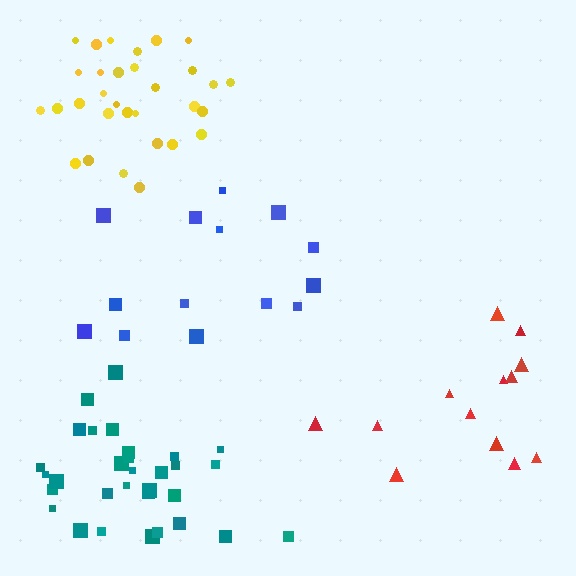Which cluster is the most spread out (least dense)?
Red.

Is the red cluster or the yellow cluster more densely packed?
Yellow.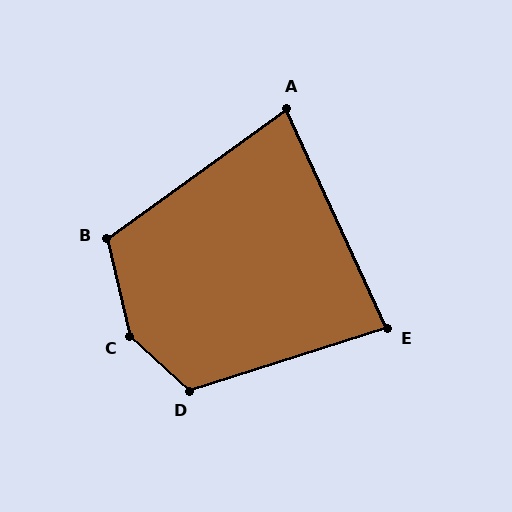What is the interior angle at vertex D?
Approximately 121 degrees (obtuse).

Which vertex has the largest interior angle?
C, at approximately 145 degrees.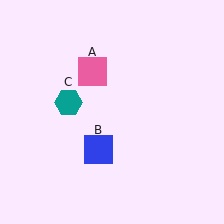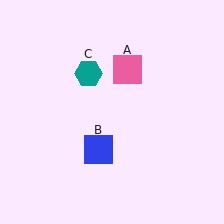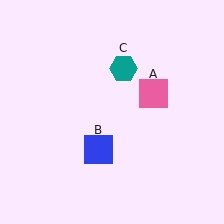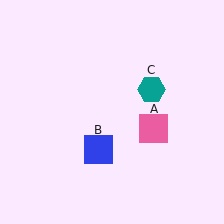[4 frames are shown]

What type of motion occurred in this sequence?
The pink square (object A), teal hexagon (object C) rotated clockwise around the center of the scene.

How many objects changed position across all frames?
2 objects changed position: pink square (object A), teal hexagon (object C).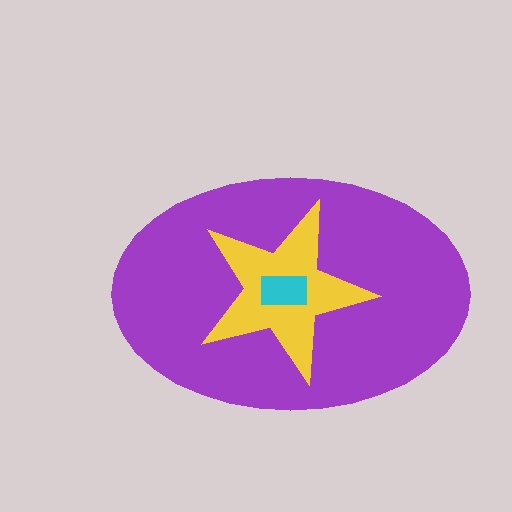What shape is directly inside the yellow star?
The cyan rectangle.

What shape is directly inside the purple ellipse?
The yellow star.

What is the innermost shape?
The cyan rectangle.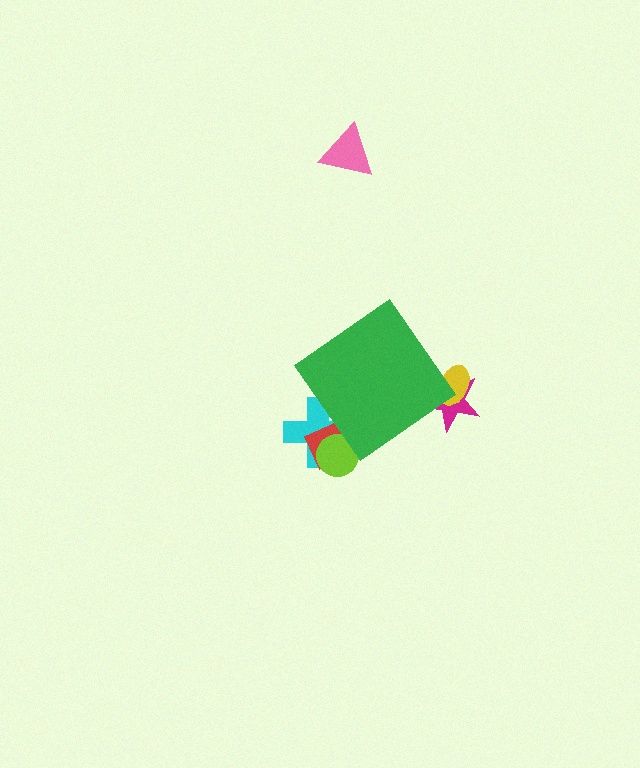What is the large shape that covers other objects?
A green diamond.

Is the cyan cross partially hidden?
Yes, the cyan cross is partially hidden behind the green diamond.